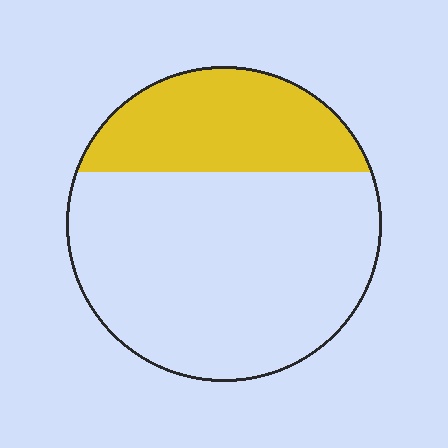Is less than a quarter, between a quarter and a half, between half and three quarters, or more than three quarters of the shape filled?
Between a quarter and a half.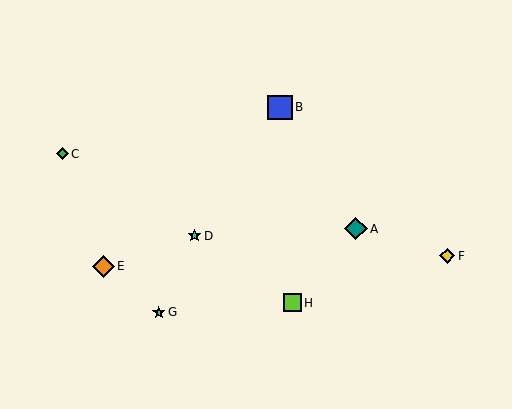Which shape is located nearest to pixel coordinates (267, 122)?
The blue square (labeled B) at (280, 107) is nearest to that location.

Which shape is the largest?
The blue square (labeled B) is the largest.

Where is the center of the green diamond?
The center of the green diamond is at (62, 154).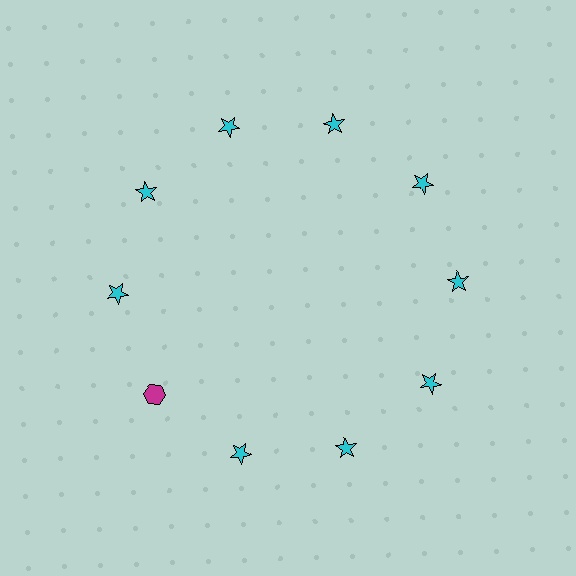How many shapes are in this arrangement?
There are 10 shapes arranged in a ring pattern.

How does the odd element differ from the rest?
It differs in both color (magenta instead of cyan) and shape (hexagon instead of star).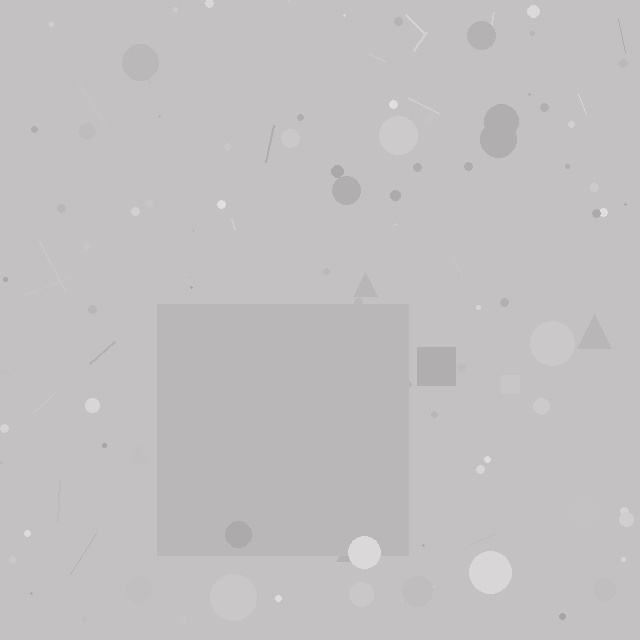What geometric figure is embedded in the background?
A square is embedded in the background.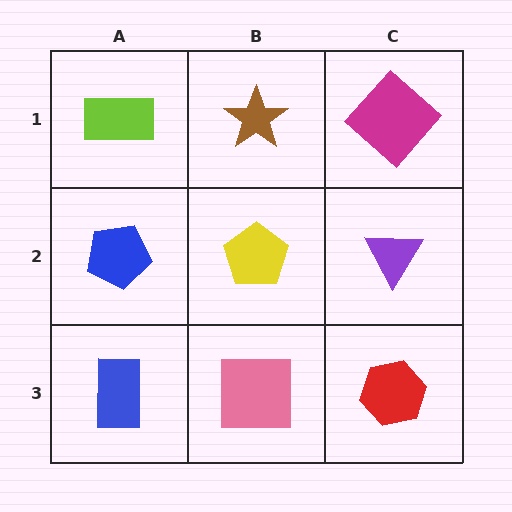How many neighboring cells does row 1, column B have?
3.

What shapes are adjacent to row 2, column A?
A lime rectangle (row 1, column A), a blue rectangle (row 3, column A), a yellow pentagon (row 2, column B).